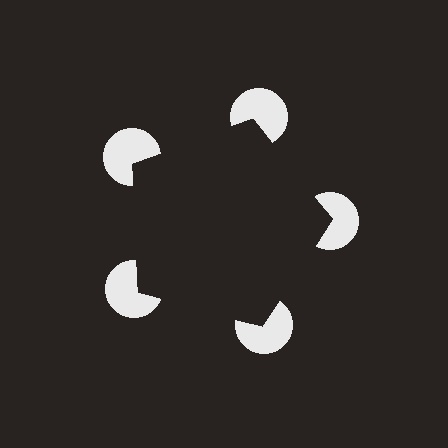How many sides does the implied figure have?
5 sides.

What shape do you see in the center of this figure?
An illusory pentagon — its edges are inferred from the aligned wedge cuts in the pac-man discs, not physically drawn.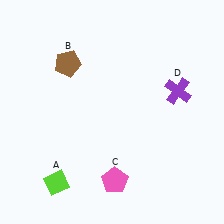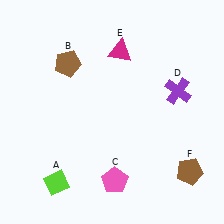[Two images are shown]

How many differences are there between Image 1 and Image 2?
There are 2 differences between the two images.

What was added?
A magenta triangle (E), a brown pentagon (F) were added in Image 2.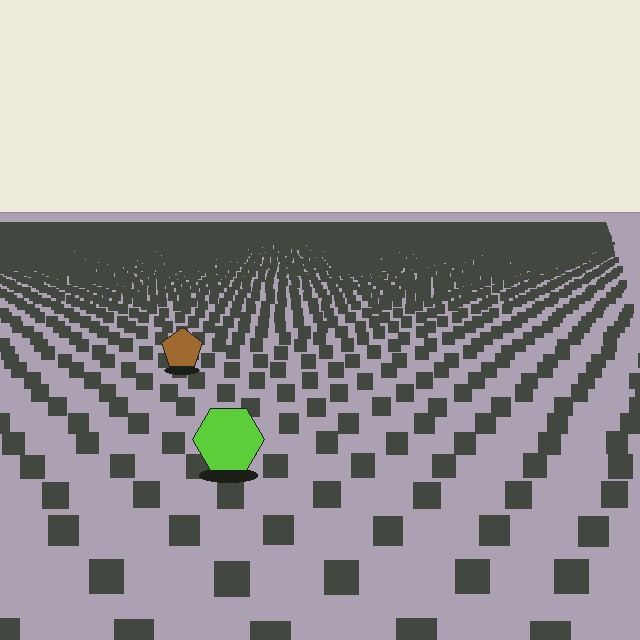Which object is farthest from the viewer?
The brown pentagon is farthest from the viewer. It appears smaller and the ground texture around it is denser.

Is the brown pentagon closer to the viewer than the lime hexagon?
No. The lime hexagon is closer — you can tell from the texture gradient: the ground texture is coarser near it.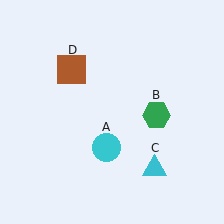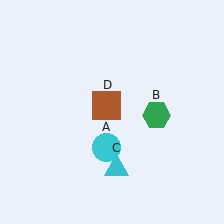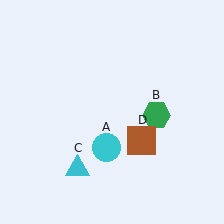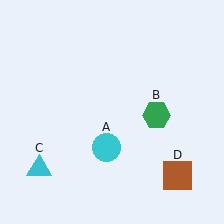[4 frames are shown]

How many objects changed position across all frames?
2 objects changed position: cyan triangle (object C), brown square (object D).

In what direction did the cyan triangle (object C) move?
The cyan triangle (object C) moved left.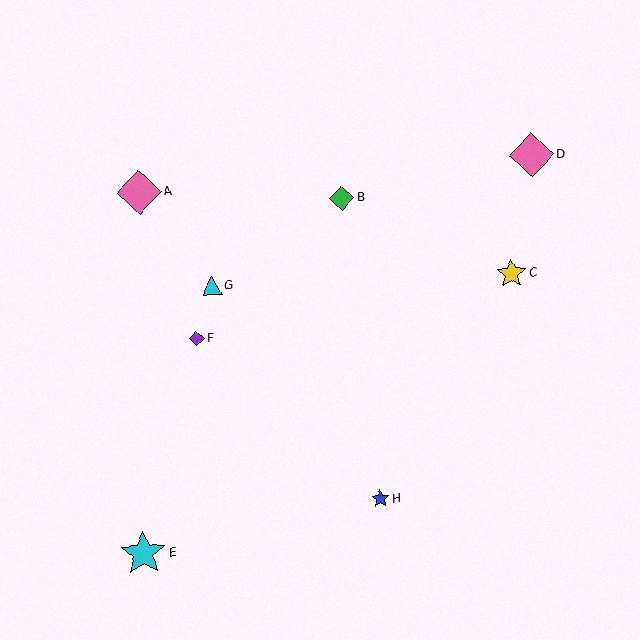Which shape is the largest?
The cyan star (labeled E) is the largest.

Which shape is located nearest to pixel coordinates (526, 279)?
The yellow star (labeled C) at (511, 274) is nearest to that location.